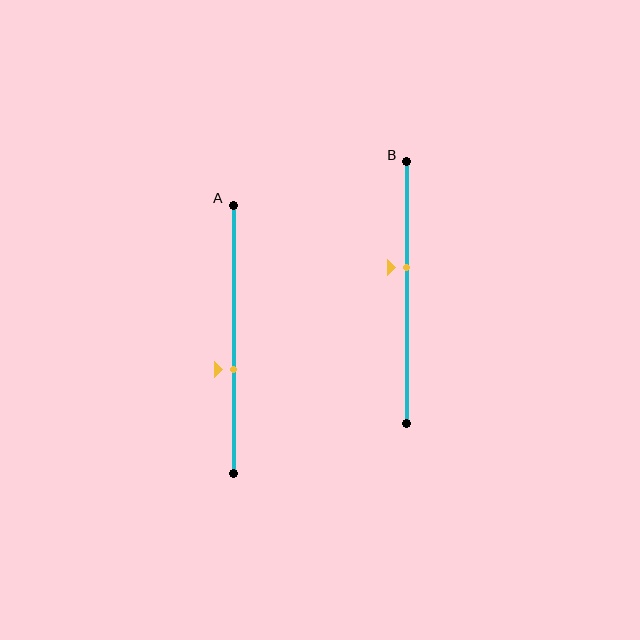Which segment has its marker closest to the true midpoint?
Segment B has its marker closest to the true midpoint.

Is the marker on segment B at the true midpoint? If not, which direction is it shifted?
No, the marker on segment B is shifted upward by about 10% of the segment length.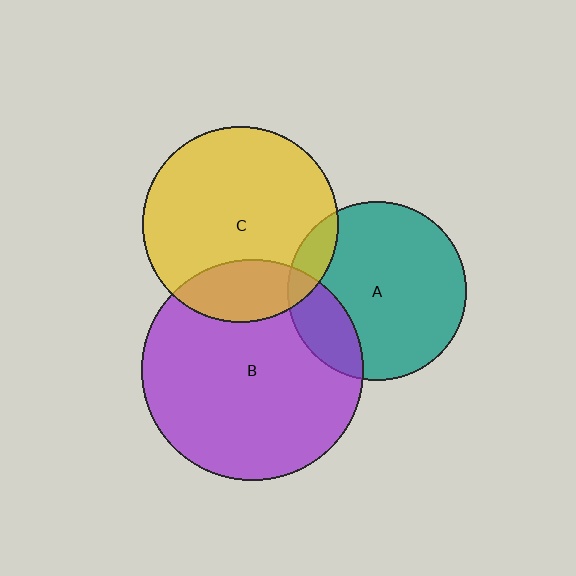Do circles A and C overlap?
Yes.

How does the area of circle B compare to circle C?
Approximately 1.3 times.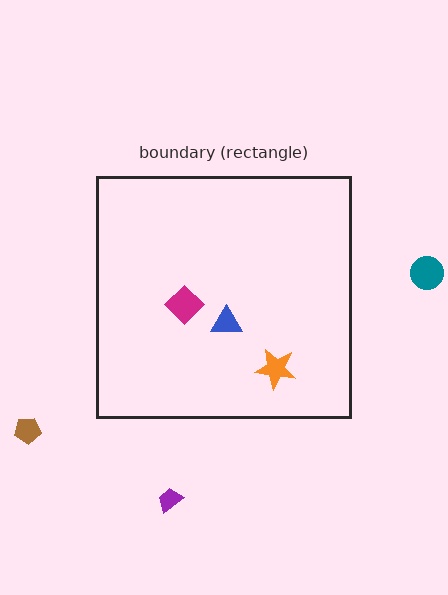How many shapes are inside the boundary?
3 inside, 3 outside.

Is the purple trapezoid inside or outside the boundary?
Outside.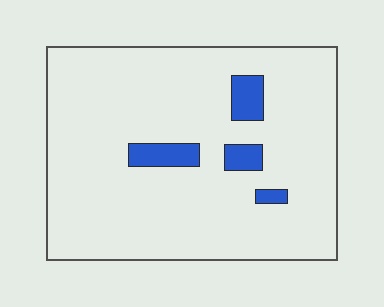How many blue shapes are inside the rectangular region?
4.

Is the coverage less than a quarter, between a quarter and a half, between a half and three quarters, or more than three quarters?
Less than a quarter.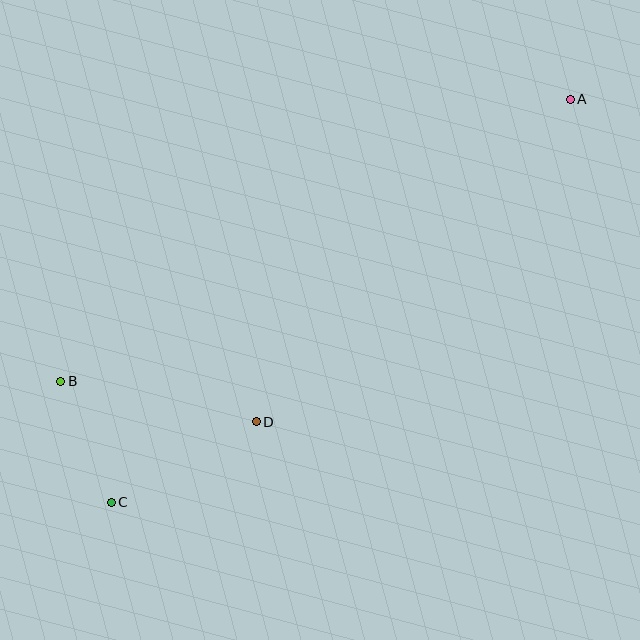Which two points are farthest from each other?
Points A and C are farthest from each other.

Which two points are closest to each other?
Points B and C are closest to each other.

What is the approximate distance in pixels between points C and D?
The distance between C and D is approximately 166 pixels.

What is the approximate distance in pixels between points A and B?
The distance between A and B is approximately 583 pixels.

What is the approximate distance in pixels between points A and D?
The distance between A and D is approximately 450 pixels.